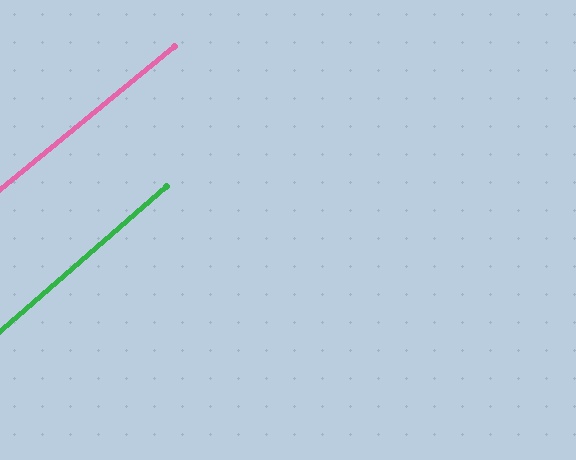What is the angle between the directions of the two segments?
Approximately 2 degrees.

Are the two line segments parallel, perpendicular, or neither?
Parallel — their directions differ by only 1.8°.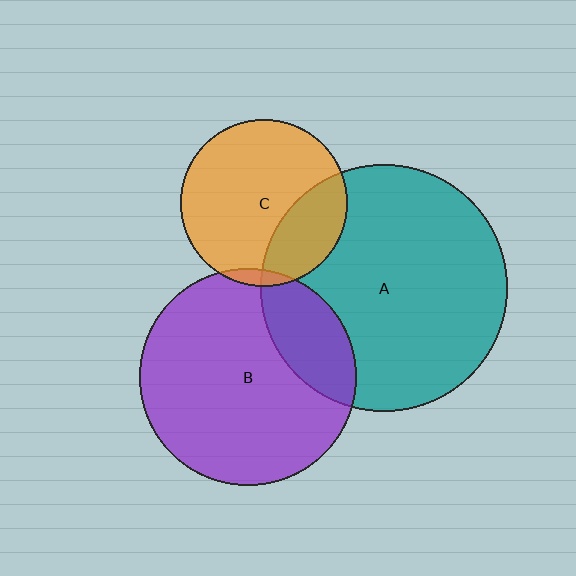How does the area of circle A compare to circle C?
Approximately 2.2 times.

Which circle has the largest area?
Circle A (teal).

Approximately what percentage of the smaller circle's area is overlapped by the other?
Approximately 20%.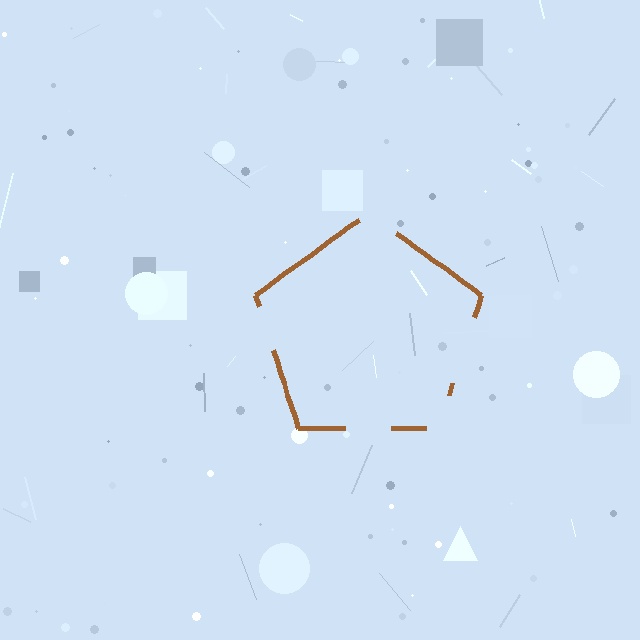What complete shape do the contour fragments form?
The contour fragments form a pentagon.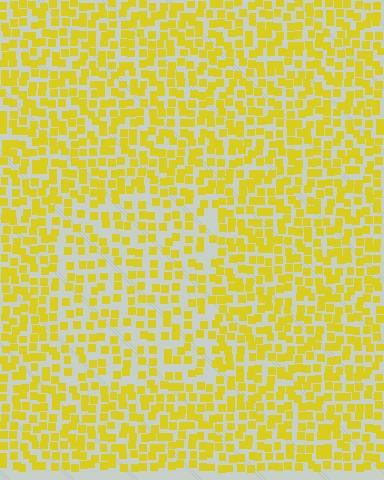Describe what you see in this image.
The image contains small yellow elements arranged at two different densities. A rectangle-shaped region is visible where the elements are less densely packed than the surrounding area.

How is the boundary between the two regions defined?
The boundary is defined by a change in element density (approximately 1.6x ratio). All elements are the same color, size, and shape.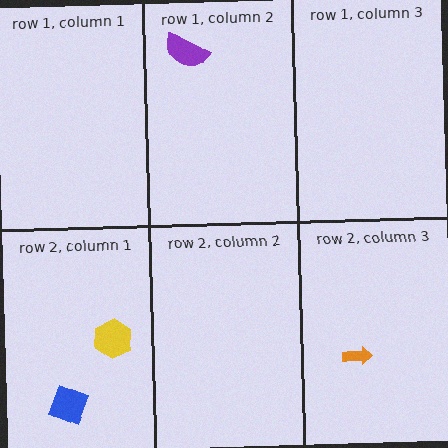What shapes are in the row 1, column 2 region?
The purple semicircle.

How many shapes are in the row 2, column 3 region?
1.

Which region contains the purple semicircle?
The row 1, column 2 region.